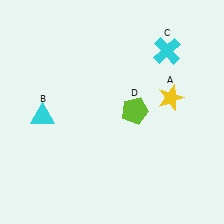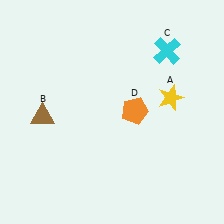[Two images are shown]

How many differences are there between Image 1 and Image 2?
There are 2 differences between the two images.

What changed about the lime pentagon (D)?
In Image 1, D is lime. In Image 2, it changed to orange.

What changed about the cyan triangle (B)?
In Image 1, B is cyan. In Image 2, it changed to brown.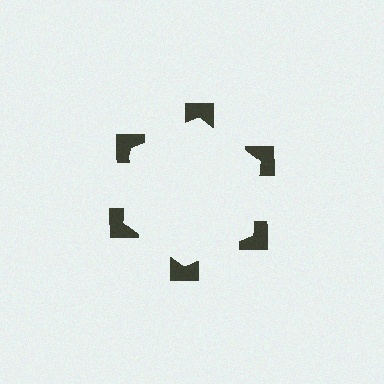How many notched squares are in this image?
There are 6 — one at each vertex of the illusory hexagon.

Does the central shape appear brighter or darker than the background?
It typically appears slightly brighter than the background, even though no actual brightness change is drawn.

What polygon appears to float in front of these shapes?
An illusory hexagon — its edges are inferred from the aligned wedge cuts in the notched squares, not physically drawn.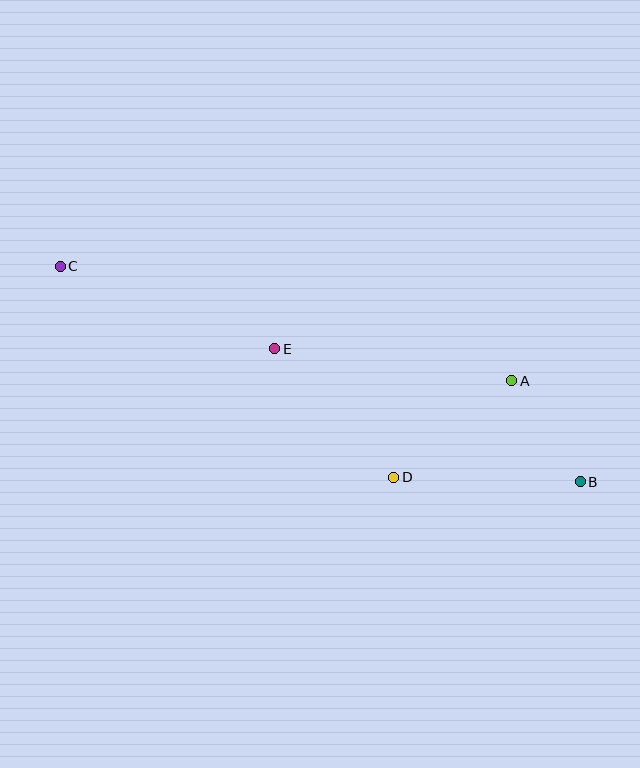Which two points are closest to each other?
Points A and B are closest to each other.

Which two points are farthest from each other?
Points B and C are farthest from each other.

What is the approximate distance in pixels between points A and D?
The distance between A and D is approximately 153 pixels.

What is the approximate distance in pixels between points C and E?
The distance between C and E is approximately 230 pixels.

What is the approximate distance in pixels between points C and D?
The distance between C and D is approximately 394 pixels.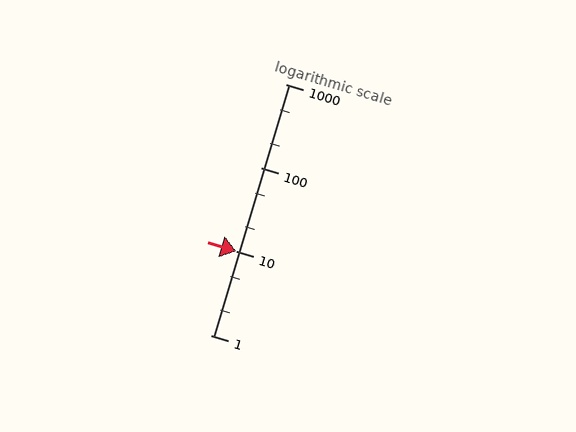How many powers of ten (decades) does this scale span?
The scale spans 3 decades, from 1 to 1000.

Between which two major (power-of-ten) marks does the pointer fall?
The pointer is between 10 and 100.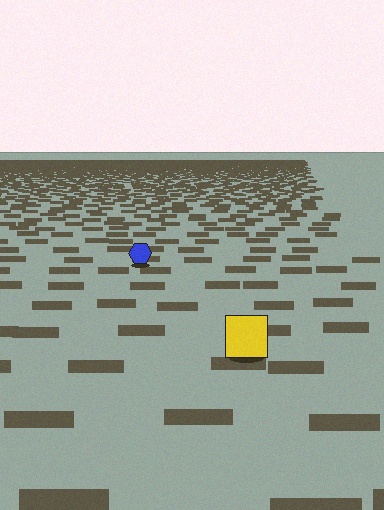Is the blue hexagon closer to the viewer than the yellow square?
No. The yellow square is closer — you can tell from the texture gradient: the ground texture is coarser near it.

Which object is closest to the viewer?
The yellow square is closest. The texture marks near it are larger and more spread out.